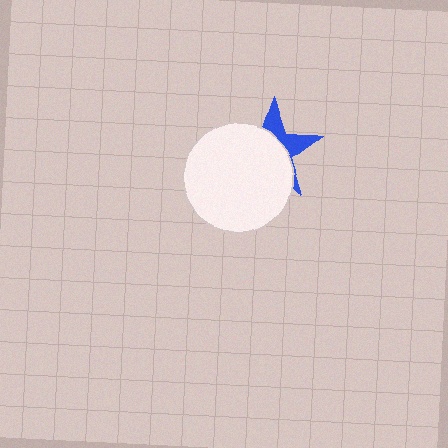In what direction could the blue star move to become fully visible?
The blue star could move toward the upper-right. That would shift it out from behind the white circle entirely.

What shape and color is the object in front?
The object in front is a white circle.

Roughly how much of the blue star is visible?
A small part of it is visible (roughly 34%).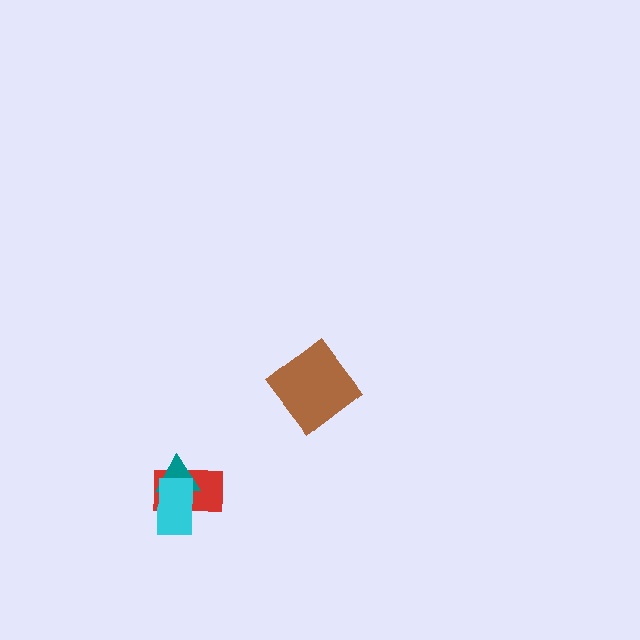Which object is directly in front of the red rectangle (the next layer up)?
The teal triangle is directly in front of the red rectangle.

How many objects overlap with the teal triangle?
2 objects overlap with the teal triangle.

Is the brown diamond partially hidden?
No, no other shape covers it.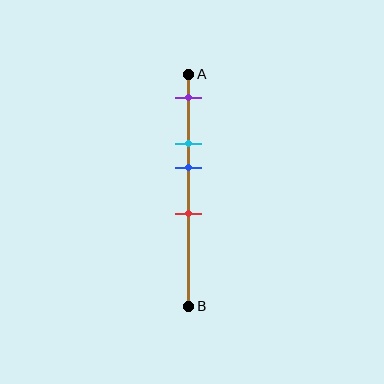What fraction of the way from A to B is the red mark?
The red mark is approximately 60% (0.6) of the way from A to B.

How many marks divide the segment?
There are 4 marks dividing the segment.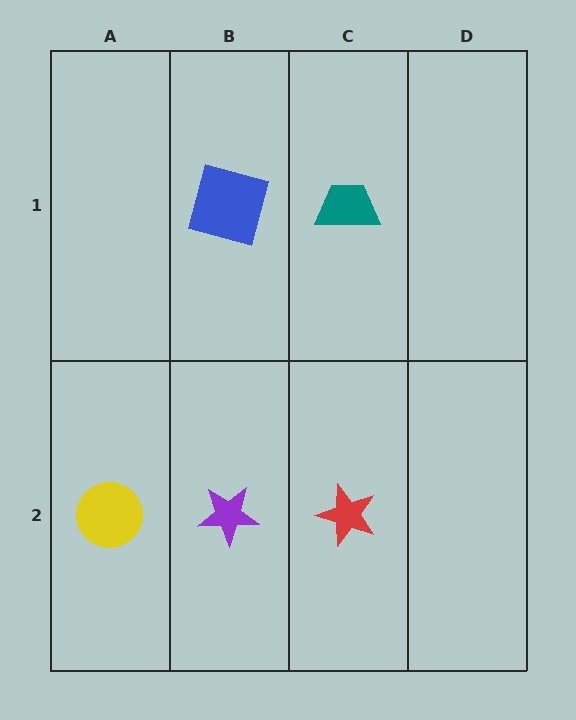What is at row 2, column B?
A purple star.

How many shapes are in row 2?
3 shapes.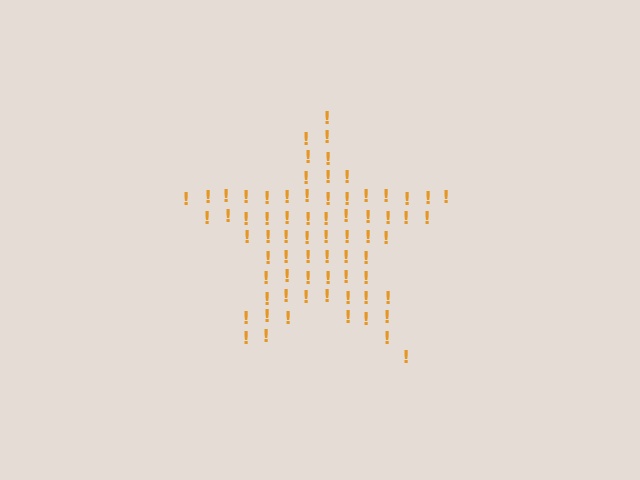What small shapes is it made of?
It is made of small exclamation marks.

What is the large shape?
The large shape is a star.